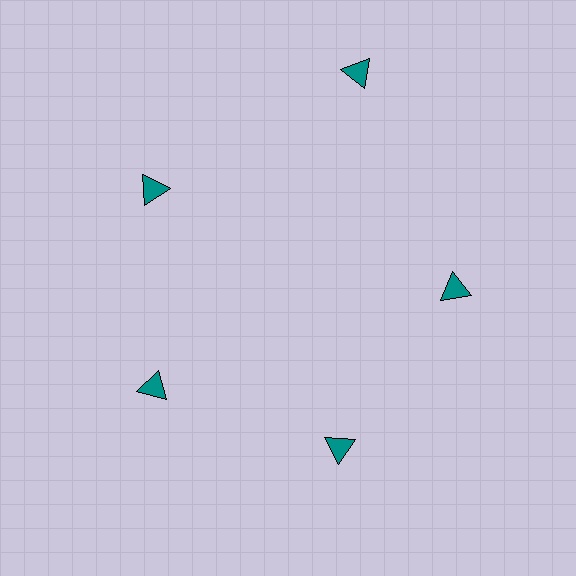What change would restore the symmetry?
The symmetry would be restored by moving it inward, back onto the ring so that all 5 triangles sit at equal angles and equal distance from the center.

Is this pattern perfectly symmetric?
No. The 5 teal triangles are arranged in a ring, but one element near the 1 o'clock position is pushed outward from the center, breaking the 5-fold rotational symmetry.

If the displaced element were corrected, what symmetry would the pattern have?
It would have 5-fold rotational symmetry — the pattern would map onto itself every 72 degrees.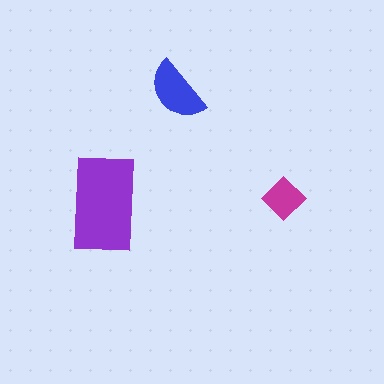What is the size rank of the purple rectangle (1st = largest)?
1st.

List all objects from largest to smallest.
The purple rectangle, the blue semicircle, the magenta diamond.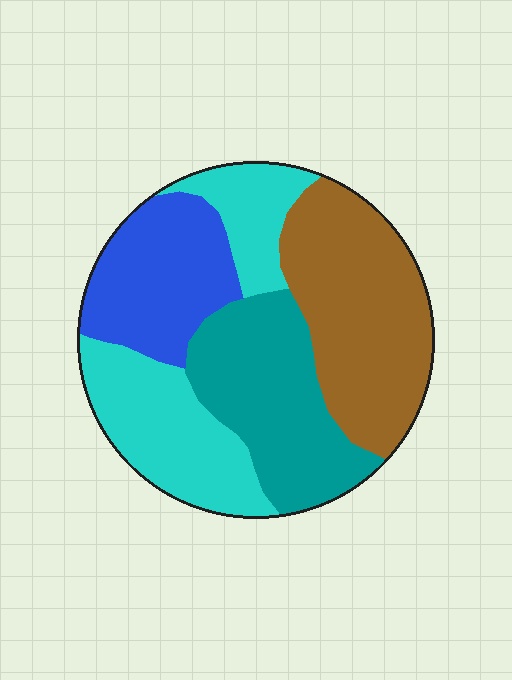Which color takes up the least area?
Blue, at roughly 20%.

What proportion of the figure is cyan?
Cyan takes up about one quarter (1/4) of the figure.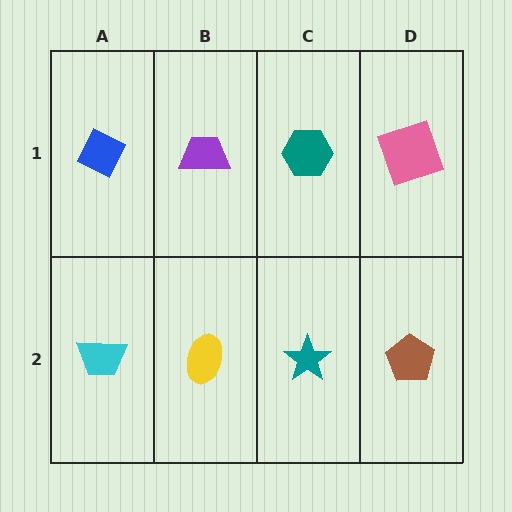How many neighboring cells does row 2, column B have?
3.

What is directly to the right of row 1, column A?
A purple trapezoid.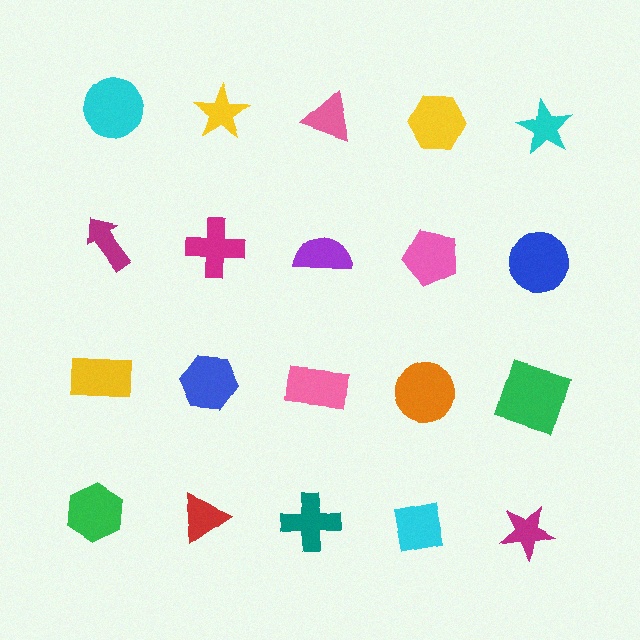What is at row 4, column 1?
A green hexagon.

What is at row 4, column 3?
A teal cross.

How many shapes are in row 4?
5 shapes.